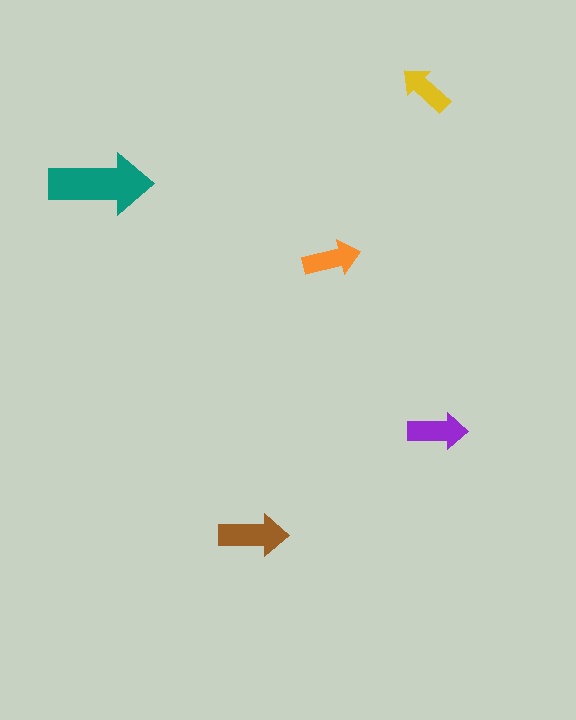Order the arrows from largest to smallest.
the teal one, the brown one, the purple one, the orange one, the yellow one.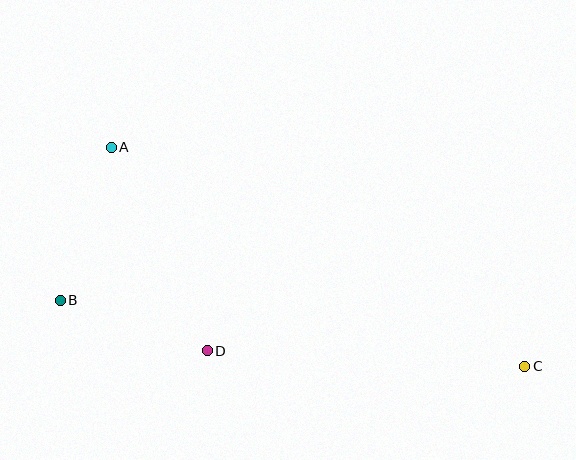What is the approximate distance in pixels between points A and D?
The distance between A and D is approximately 225 pixels.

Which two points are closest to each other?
Points B and D are closest to each other.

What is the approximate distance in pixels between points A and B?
The distance between A and B is approximately 162 pixels.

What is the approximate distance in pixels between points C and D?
The distance between C and D is approximately 318 pixels.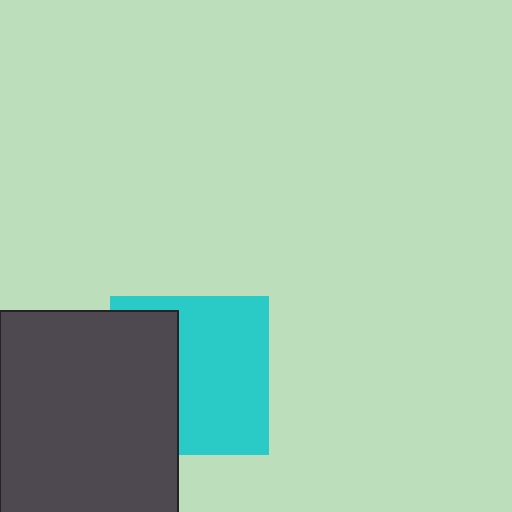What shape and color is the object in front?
The object in front is a dark gray rectangle.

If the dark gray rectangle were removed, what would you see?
You would see the complete cyan square.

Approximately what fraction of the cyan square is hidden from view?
Roughly 40% of the cyan square is hidden behind the dark gray rectangle.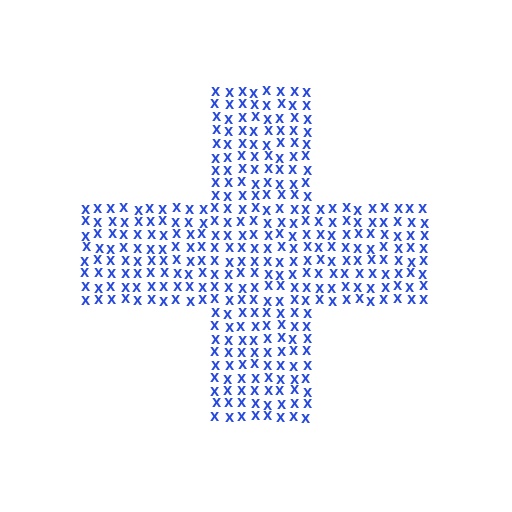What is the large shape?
The large shape is a cross.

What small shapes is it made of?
It is made of small letter X's.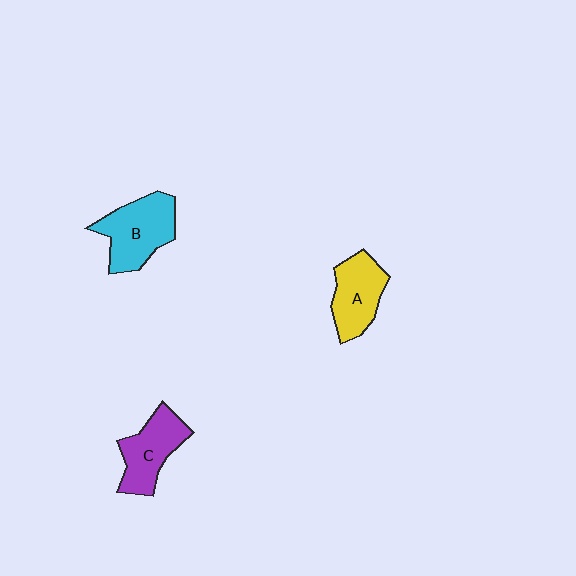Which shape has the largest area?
Shape B (cyan).